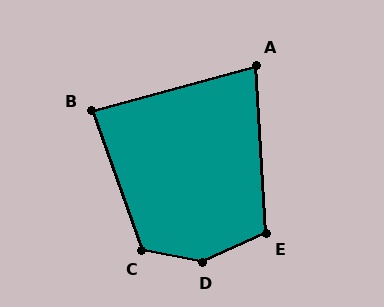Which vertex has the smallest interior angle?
A, at approximately 78 degrees.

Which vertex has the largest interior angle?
D, at approximately 145 degrees.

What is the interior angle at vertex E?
Approximately 111 degrees (obtuse).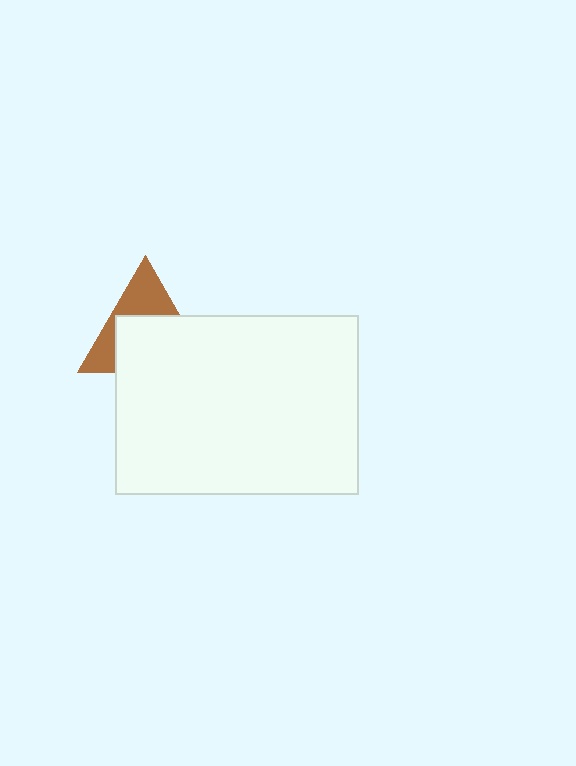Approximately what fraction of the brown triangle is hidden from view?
Roughly 58% of the brown triangle is hidden behind the white rectangle.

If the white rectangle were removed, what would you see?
You would see the complete brown triangle.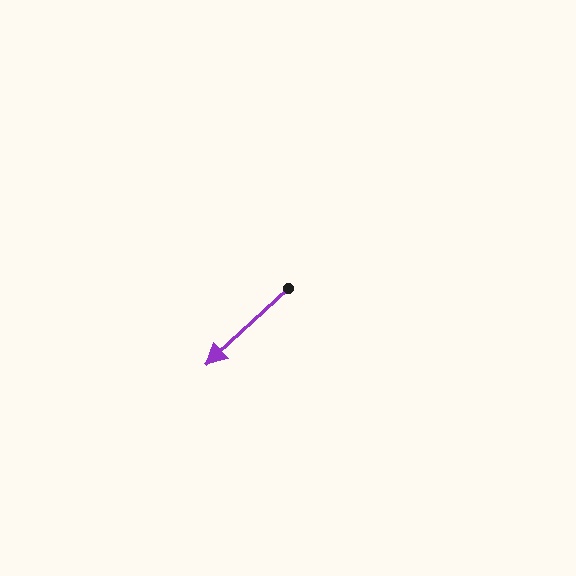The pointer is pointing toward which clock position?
Roughly 8 o'clock.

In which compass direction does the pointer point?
Southwest.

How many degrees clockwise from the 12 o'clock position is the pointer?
Approximately 227 degrees.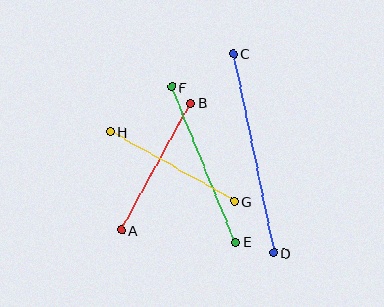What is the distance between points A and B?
The distance is approximately 145 pixels.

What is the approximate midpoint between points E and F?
The midpoint is at approximately (204, 164) pixels.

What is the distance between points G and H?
The distance is approximately 143 pixels.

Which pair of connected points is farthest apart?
Points C and D are farthest apart.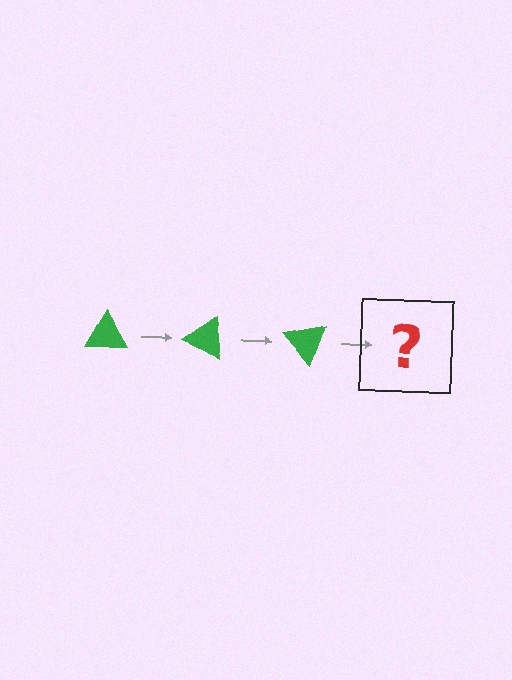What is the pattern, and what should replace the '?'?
The pattern is that the triangle rotates 25 degrees each step. The '?' should be a green triangle rotated 75 degrees.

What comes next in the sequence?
The next element should be a green triangle rotated 75 degrees.